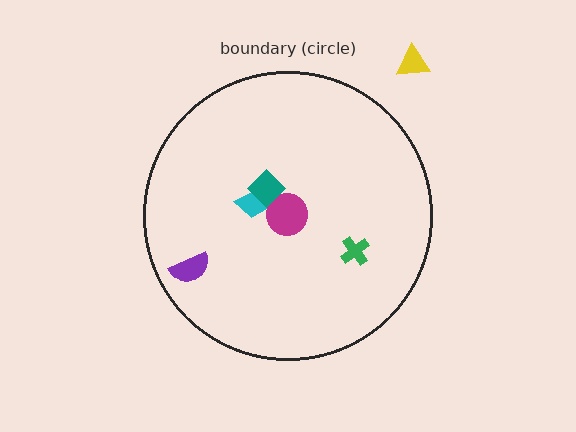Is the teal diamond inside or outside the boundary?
Inside.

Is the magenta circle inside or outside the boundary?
Inside.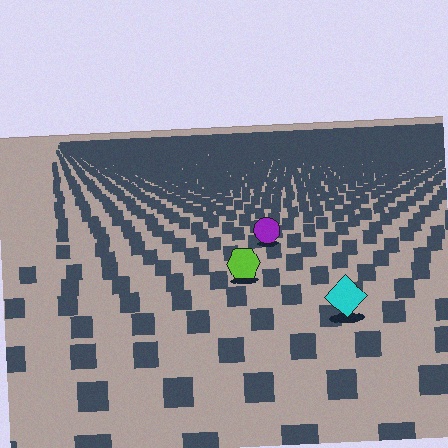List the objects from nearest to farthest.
From nearest to farthest: the cyan diamond, the lime hexagon, the purple circle.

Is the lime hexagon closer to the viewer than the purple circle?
Yes. The lime hexagon is closer — you can tell from the texture gradient: the ground texture is coarser near it.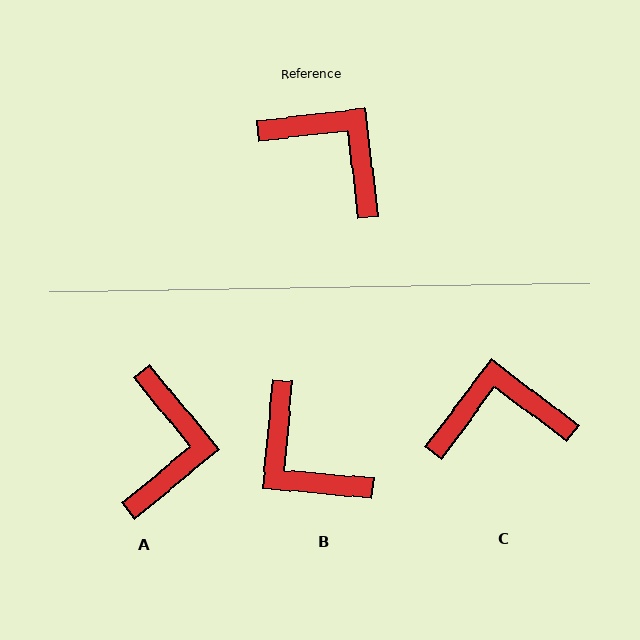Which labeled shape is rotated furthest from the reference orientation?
B, about 168 degrees away.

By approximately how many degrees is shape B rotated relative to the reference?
Approximately 168 degrees counter-clockwise.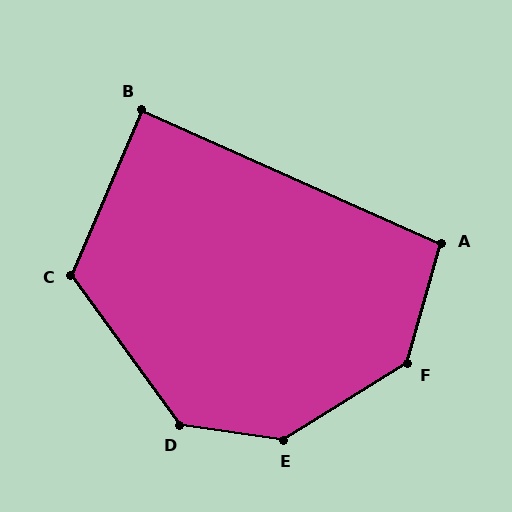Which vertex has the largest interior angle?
E, at approximately 140 degrees.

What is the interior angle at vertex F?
Approximately 137 degrees (obtuse).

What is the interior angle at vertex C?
Approximately 121 degrees (obtuse).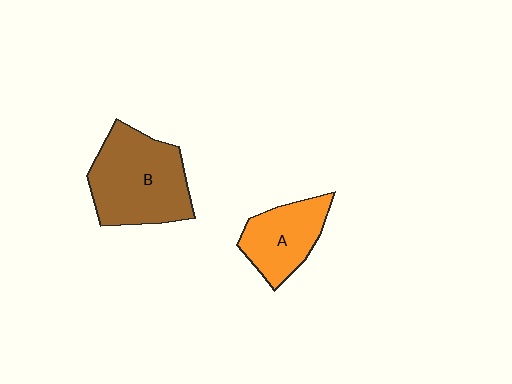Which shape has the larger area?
Shape B (brown).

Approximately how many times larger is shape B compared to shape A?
Approximately 1.6 times.